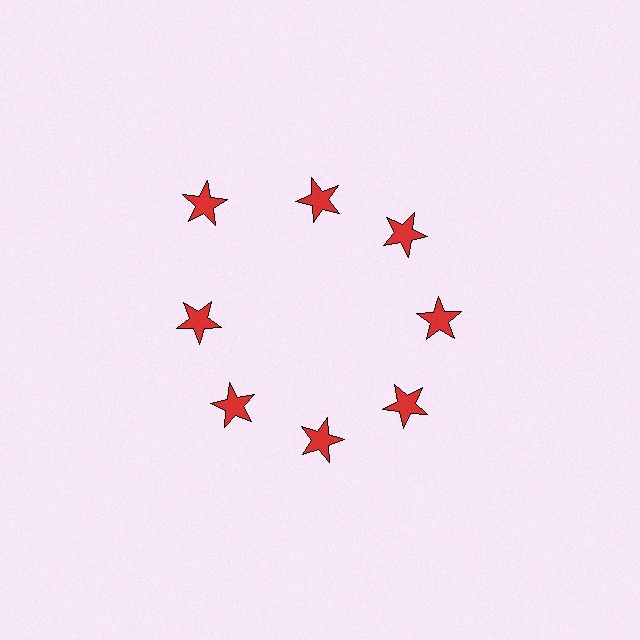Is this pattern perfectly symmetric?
No. The 8 red stars are arranged in a ring, but one element near the 10 o'clock position is pushed outward from the center, breaking the 8-fold rotational symmetry.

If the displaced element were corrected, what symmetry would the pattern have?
It would have 8-fold rotational symmetry — the pattern would map onto itself every 45 degrees.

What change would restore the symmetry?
The symmetry would be restored by moving it inward, back onto the ring so that all 8 stars sit at equal angles and equal distance from the center.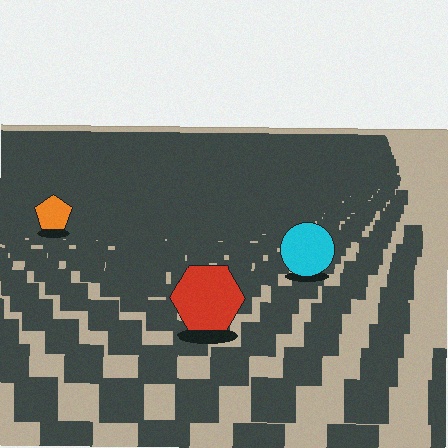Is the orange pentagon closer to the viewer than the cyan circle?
No. The cyan circle is closer — you can tell from the texture gradient: the ground texture is coarser near it.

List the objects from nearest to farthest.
From nearest to farthest: the red hexagon, the cyan circle, the orange pentagon.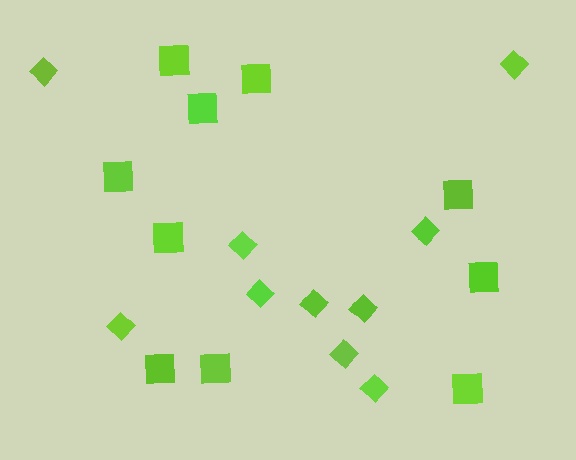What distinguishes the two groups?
There are 2 groups: one group of diamonds (10) and one group of squares (10).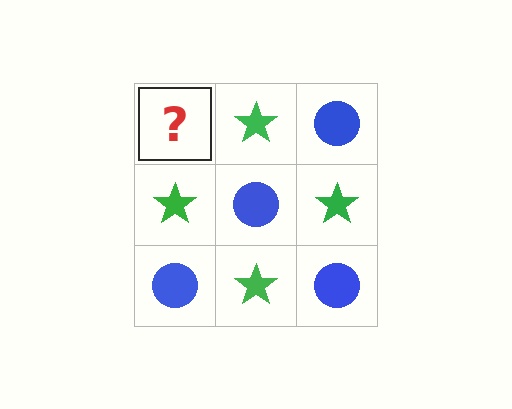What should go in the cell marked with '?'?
The missing cell should contain a blue circle.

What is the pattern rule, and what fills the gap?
The rule is that it alternates blue circle and green star in a checkerboard pattern. The gap should be filled with a blue circle.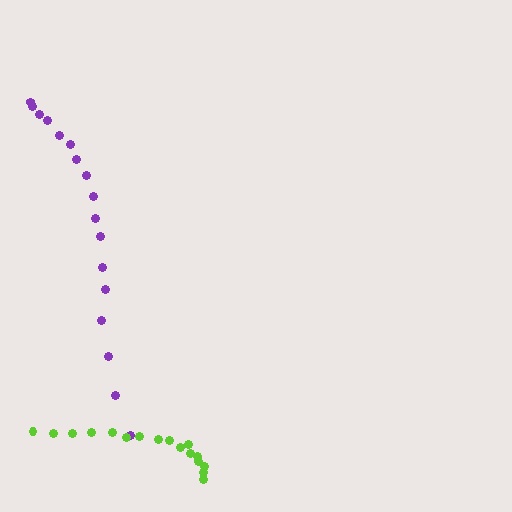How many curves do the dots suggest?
There are 2 distinct paths.